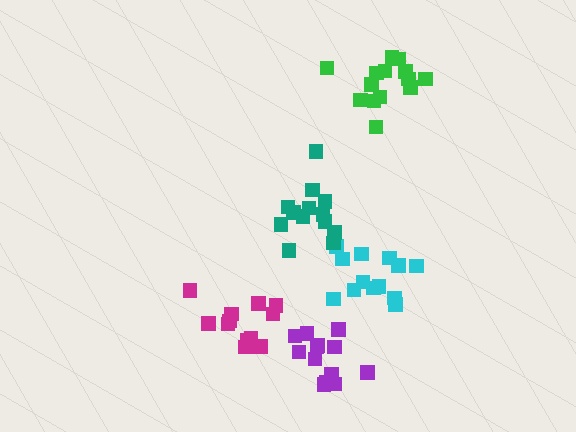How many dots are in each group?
Group 1: 13 dots, Group 2: 13 dots, Group 3: 14 dots, Group 4: 13 dots, Group 5: 12 dots (65 total).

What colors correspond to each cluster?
The clusters are colored: cyan, purple, green, teal, magenta.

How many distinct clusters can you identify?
There are 5 distinct clusters.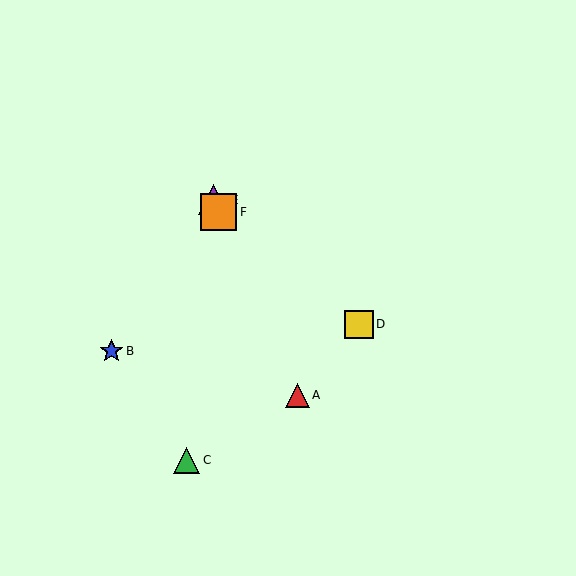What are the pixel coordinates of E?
Object E is at (213, 200).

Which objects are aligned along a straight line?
Objects A, E, F are aligned along a straight line.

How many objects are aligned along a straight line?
3 objects (A, E, F) are aligned along a straight line.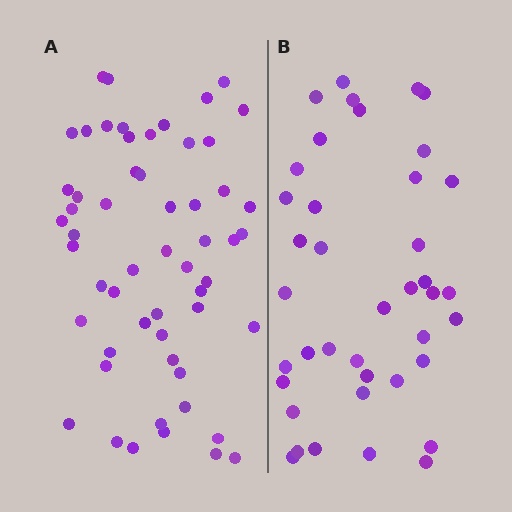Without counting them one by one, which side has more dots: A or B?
Region A (the left region) has more dots.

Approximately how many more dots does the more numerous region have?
Region A has approximately 15 more dots than region B.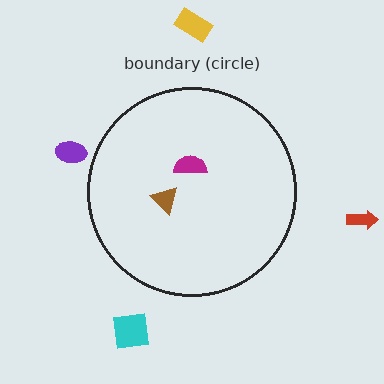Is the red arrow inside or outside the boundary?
Outside.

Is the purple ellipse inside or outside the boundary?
Outside.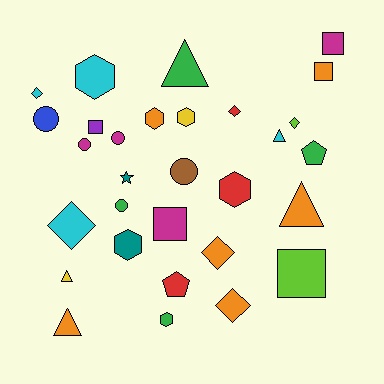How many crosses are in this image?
There are no crosses.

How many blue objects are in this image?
There is 1 blue object.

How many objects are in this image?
There are 30 objects.